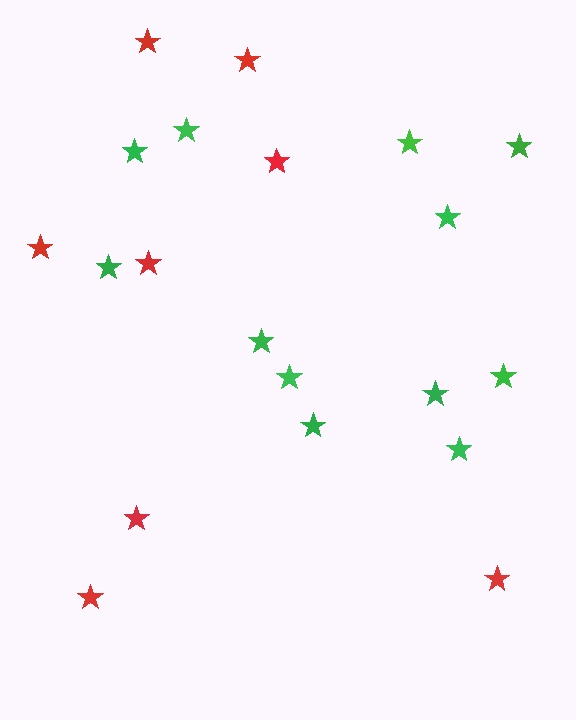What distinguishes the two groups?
There are 2 groups: one group of green stars (12) and one group of red stars (8).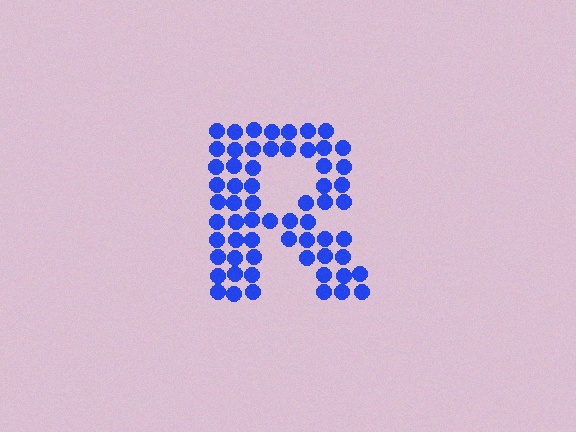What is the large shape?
The large shape is the letter R.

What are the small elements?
The small elements are circles.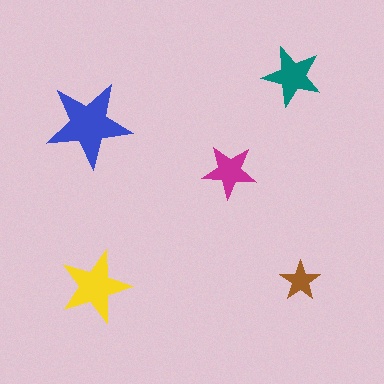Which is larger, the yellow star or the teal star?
The yellow one.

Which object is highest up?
The teal star is topmost.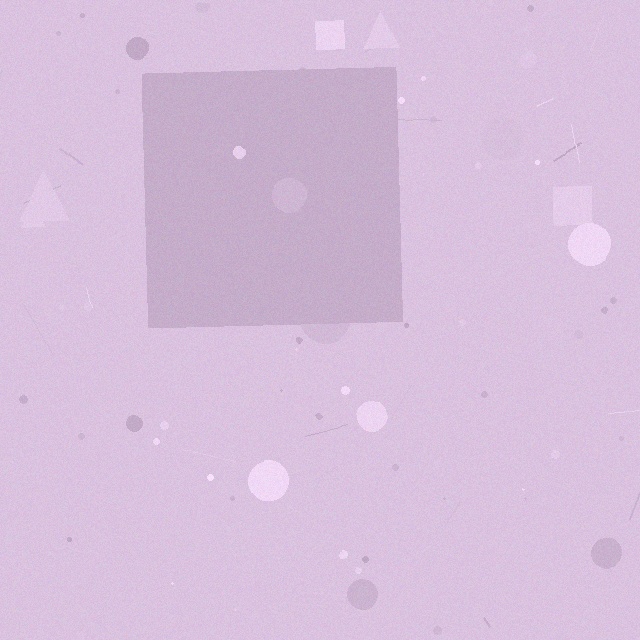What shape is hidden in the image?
A square is hidden in the image.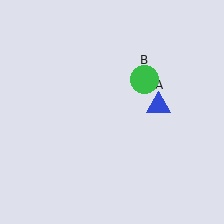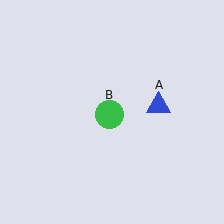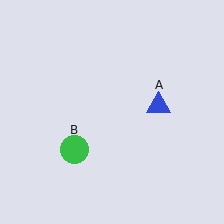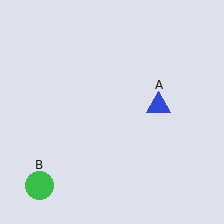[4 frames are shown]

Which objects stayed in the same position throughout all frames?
Blue triangle (object A) remained stationary.